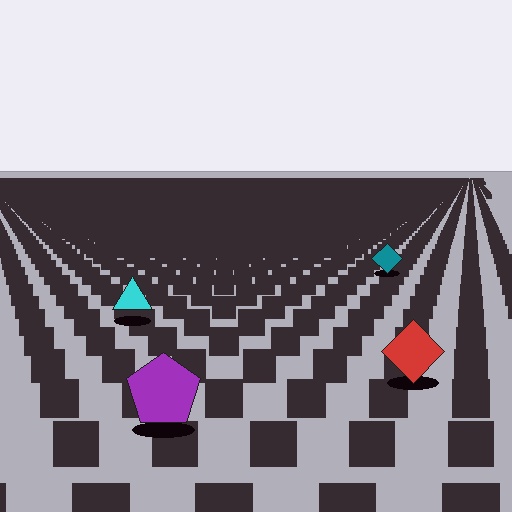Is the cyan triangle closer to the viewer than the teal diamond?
Yes. The cyan triangle is closer — you can tell from the texture gradient: the ground texture is coarser near it.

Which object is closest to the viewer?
The purple pentagon is closest. The texture marks near it are larger and more spread out.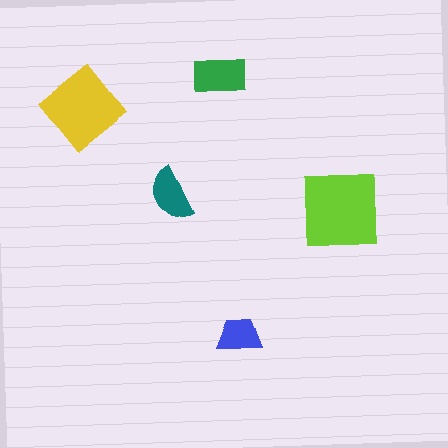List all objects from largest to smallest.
The lime square, the yellow diamond, the green rectangle, the teal semicircle, the blue trapezoid.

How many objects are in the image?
There are 5 objects in the image.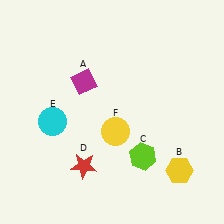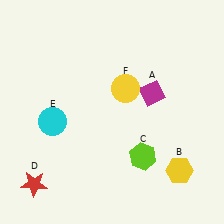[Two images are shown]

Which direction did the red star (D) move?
The red star (D) moved left.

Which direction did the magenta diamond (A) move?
The magenta diamond (A) moved right.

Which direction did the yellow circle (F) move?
The yellow circle (F) moved up.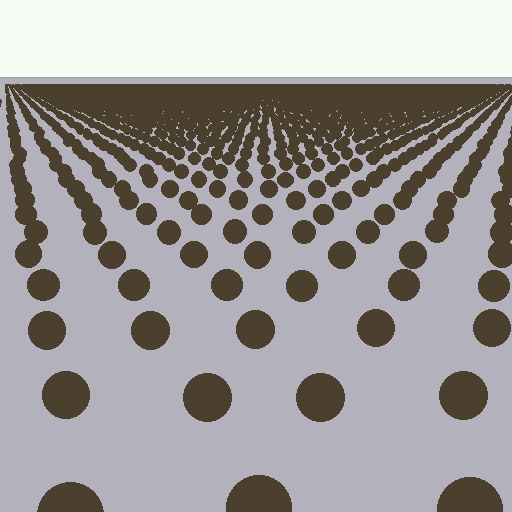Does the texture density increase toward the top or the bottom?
Density increases toward the top.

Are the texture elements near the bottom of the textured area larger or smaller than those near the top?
Larger. Near the bottom, elements are closer to the viewer and appear at a bigger on-screen size.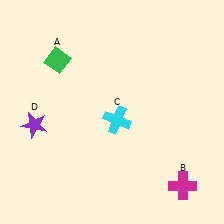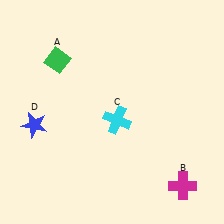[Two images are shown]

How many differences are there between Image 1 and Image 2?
There is 1 difference between the two images.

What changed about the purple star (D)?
In Image 1, D is purple. In Image 2, it changed to blue.